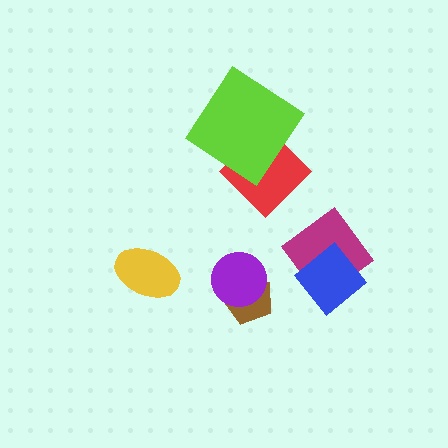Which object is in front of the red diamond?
The lime diamond is in front of the red diamond.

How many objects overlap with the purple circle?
1 object overlaps with the purple circle.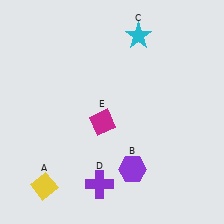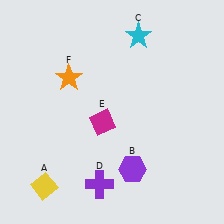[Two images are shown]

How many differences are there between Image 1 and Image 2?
There is 1 difference between the two images.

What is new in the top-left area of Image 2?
An orange star (F) was added in the top-left area of Image 2.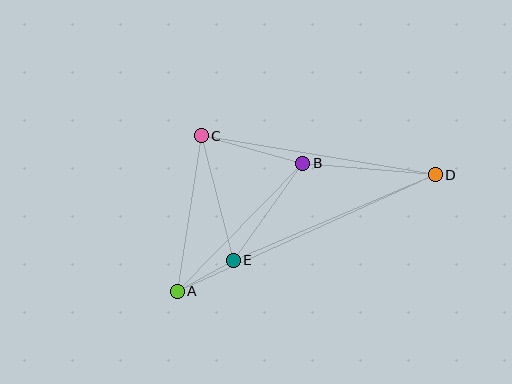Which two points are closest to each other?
Points A and E are closest to each other.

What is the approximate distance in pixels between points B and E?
The distance between B and E is approximately 120 pixels.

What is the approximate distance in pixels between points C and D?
The distance between C and D is approximately 237 pixels.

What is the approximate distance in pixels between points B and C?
The distance between B and C is approximately 105 pixels.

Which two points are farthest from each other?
Points A and D are farthest from each other.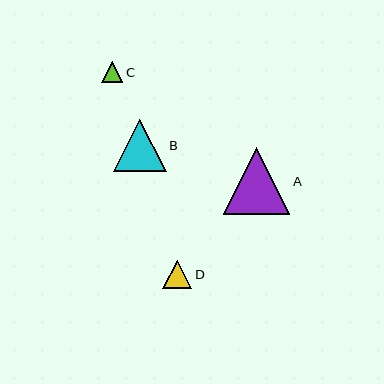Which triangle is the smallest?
Triangle C is the smallest with a size of approximately 21 pixels.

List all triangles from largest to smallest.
From largest to smallest: A, B, D, C.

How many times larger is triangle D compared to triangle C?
Triangle D is approximately 1.4 times the size of triangle C.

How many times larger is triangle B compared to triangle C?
Triangle B is approximately 2.5 times the size of triangle C.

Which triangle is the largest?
Triangle A is the largest with a size of approximately 67 pixels.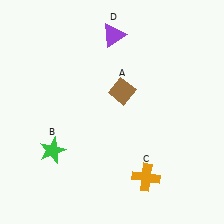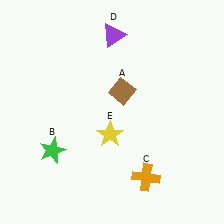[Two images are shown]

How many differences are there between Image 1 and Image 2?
There is 1 difference between the two images.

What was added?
A yellow star (E) was added in Image 2.